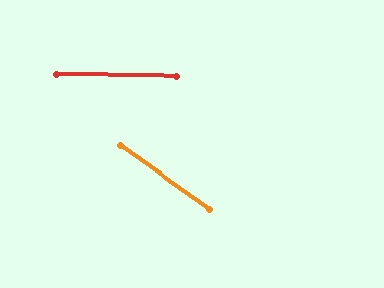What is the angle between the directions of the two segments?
Approximately 35 degrees.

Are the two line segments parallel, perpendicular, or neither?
Neither parallel nor perpendicular — they differ by about 35°.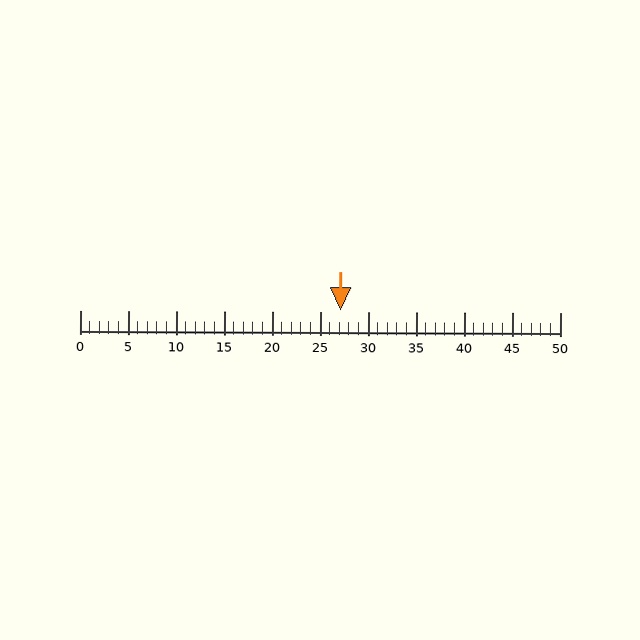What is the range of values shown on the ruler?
The ruler shows values from 0 to 50.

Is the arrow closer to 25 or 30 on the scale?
The arrow is closer to 25.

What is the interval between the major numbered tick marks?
The major tick marks are spaced 5 units apart.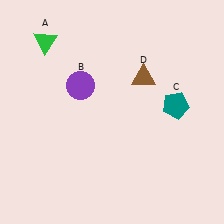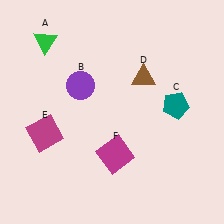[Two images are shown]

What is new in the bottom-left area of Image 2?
A magenta square (E) was added in the bottom-left area of Image 2.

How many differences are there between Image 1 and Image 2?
There are 2 differences between the two images.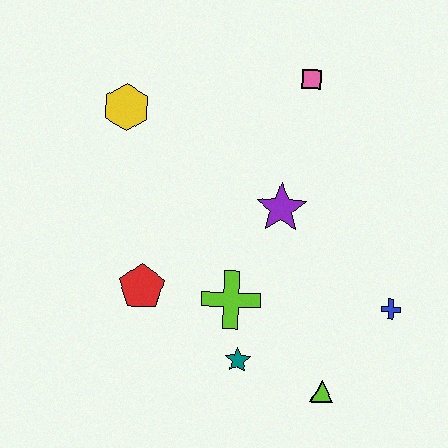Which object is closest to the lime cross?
The teal star is closest to the lime cross.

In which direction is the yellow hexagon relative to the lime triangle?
The yellow hexagon is above the lime triangle.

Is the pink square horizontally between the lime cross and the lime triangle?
Yes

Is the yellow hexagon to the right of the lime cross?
No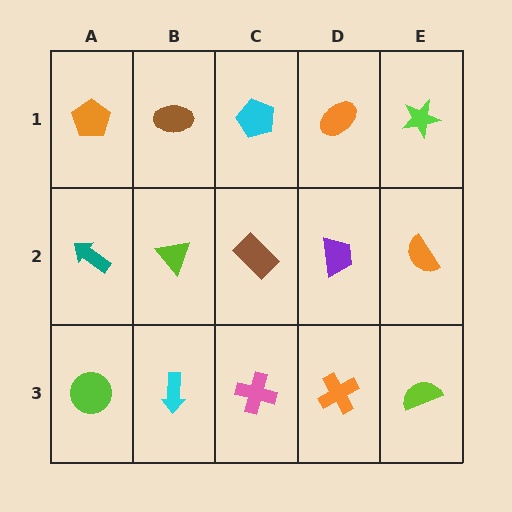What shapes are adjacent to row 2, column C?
A cyan pentagon (row 1, column C), a pink cross (row 3, column C), a lime triangle (row 2, column B), a purple trapezoid (row 2, column D).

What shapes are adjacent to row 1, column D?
A purple trapezoid (row 2, column D), a cyan pentagon (row 1, column C), a lime star (row 1, column E).